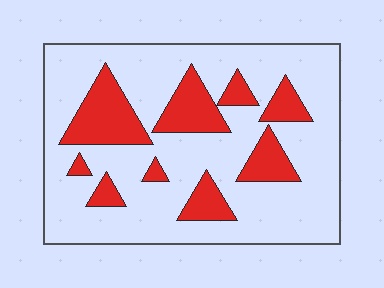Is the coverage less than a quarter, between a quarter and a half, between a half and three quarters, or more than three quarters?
Less than a quarter.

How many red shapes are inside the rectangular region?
9.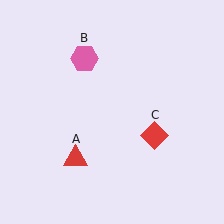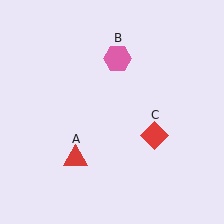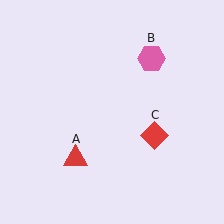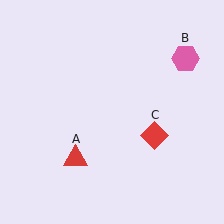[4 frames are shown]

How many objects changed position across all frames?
1 object changed position: pink hexagon (object B).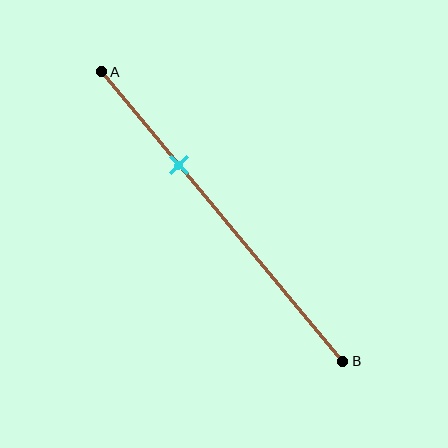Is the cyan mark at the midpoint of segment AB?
No, the mark is at about 30% from A, not at the 50% midpoint.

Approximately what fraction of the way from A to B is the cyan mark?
The cyan mark is approximately 30% of the way from A to B.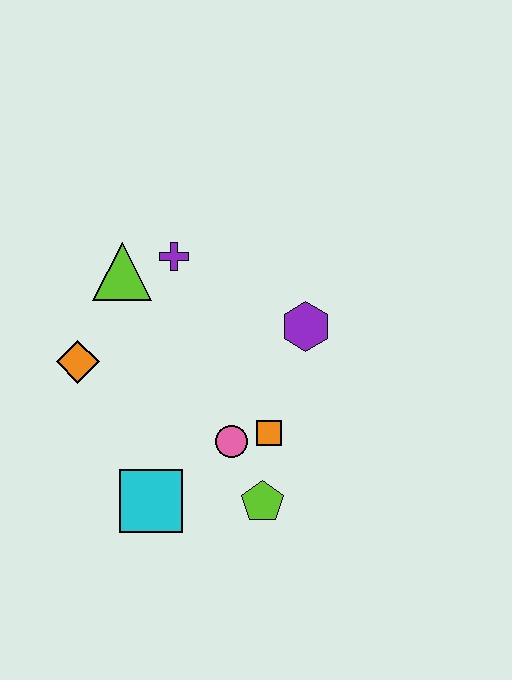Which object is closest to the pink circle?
The orange square is closest to the pink circle.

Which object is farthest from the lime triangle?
The lime pentagon is farthest from the lime triangle.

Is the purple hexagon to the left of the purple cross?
No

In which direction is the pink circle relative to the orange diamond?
The pink circle is to the right of the orange diamond.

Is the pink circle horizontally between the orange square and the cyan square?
Yes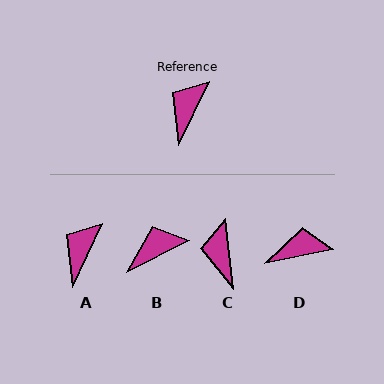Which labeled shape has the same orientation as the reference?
A.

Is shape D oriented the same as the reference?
No, it is off by about 53 degrees.